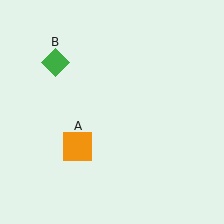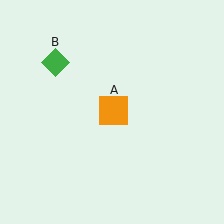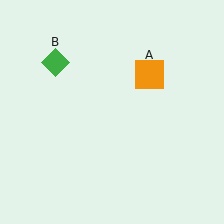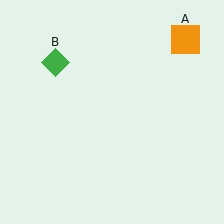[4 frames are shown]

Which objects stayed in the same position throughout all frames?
Green diamond (object B) remained stationary.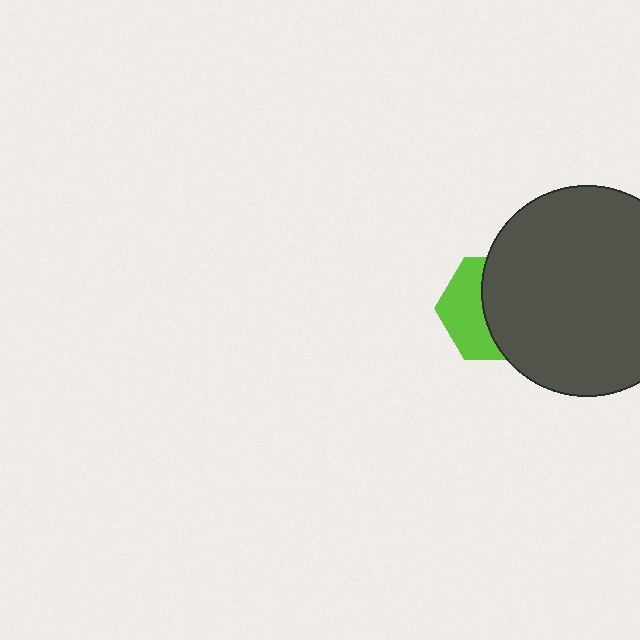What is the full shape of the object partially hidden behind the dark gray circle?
The partially hidden object is a lime hexagon.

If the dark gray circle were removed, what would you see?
You would see the complete lime hexagon.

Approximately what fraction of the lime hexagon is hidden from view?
Roughly 58% of the lime hexagon is hidden behind the dark gray circle.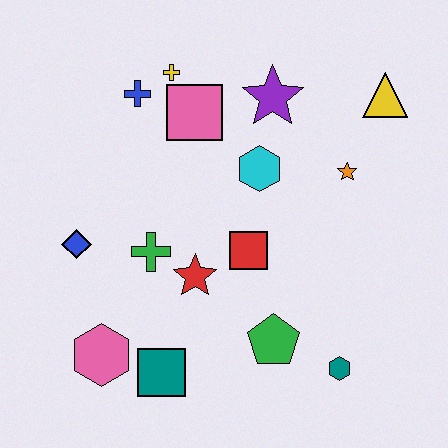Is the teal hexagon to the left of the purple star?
No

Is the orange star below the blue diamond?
No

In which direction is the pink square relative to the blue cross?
The pink square is to the right of the blue cross.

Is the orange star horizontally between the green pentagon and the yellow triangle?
Yes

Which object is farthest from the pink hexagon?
The yellow triangle is farthest from the pink hexagon.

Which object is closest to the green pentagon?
The teal hexagon is closest to the green pentagon.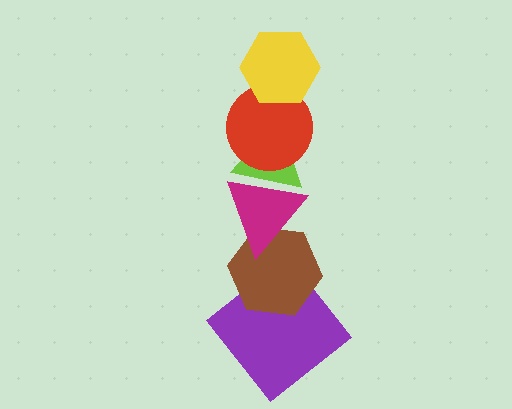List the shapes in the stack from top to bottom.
From top to bottom: the yellow hexagon, the red circle, the lime triangle, the magenta triangle, the brown hexagon, the purple diamond.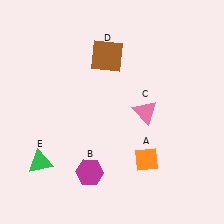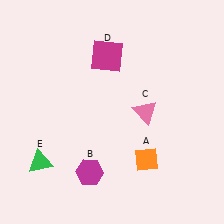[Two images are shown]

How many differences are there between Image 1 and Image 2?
There is 1 difference between the two images.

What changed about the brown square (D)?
In Image 1, D is brown. In Image 2, it changed to magenta.